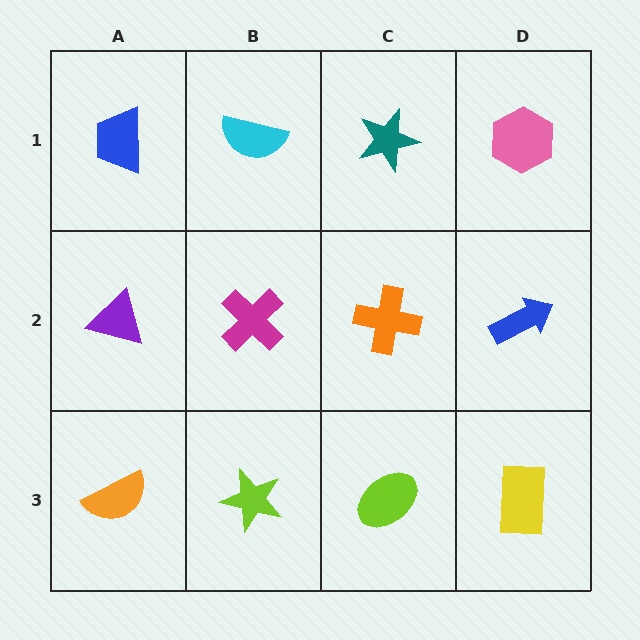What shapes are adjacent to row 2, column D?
A pink hexagon (row 1, column D), a yellow rectangle (row 3, column D), an orange cross (row 2, column C).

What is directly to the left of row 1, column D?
A teal star.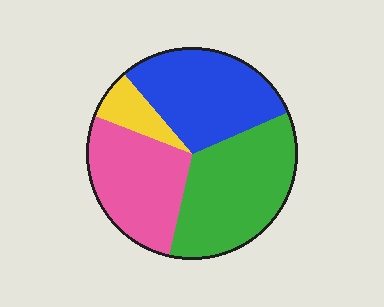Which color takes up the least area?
Yellow, at roughly 10%.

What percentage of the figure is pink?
Pink takes up about one quarter (1/4) of the figure.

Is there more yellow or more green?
Green.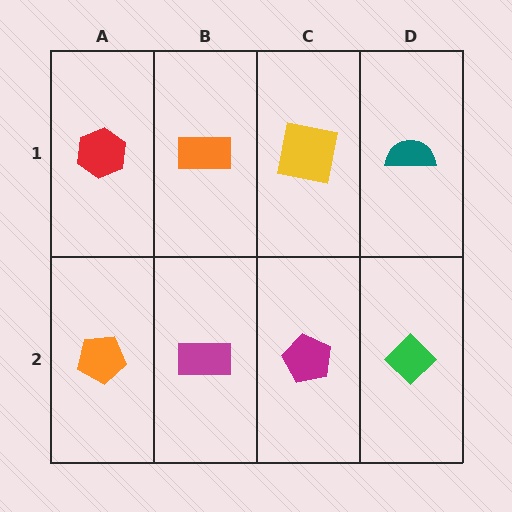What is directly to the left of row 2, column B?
An orange pentagon.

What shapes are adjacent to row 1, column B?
A magenta rectangle (row 2, column B), a red hexagon (row 1, column A), a yellow square (row 1, column C).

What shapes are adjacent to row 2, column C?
A yellow square (row 1, column C), a magenta rectangle (row 2, column B), a green diamond (row 2, column D).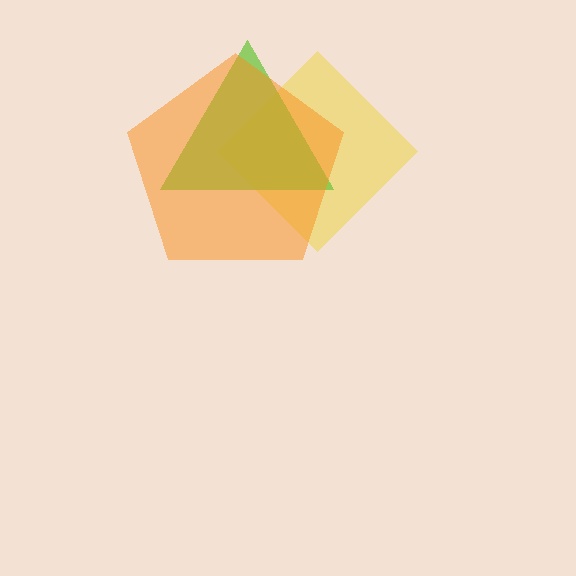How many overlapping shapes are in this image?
There are 3 overlapping shapes in the image.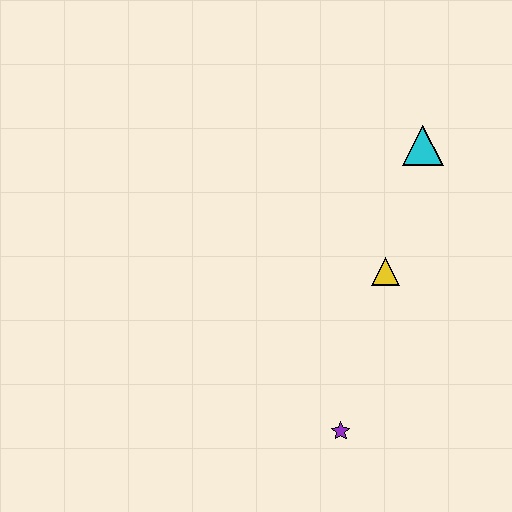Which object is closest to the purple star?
The yellow triangle is closest to the purple star.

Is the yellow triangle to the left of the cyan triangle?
Yes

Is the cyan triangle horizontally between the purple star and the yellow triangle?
No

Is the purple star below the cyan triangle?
Yes